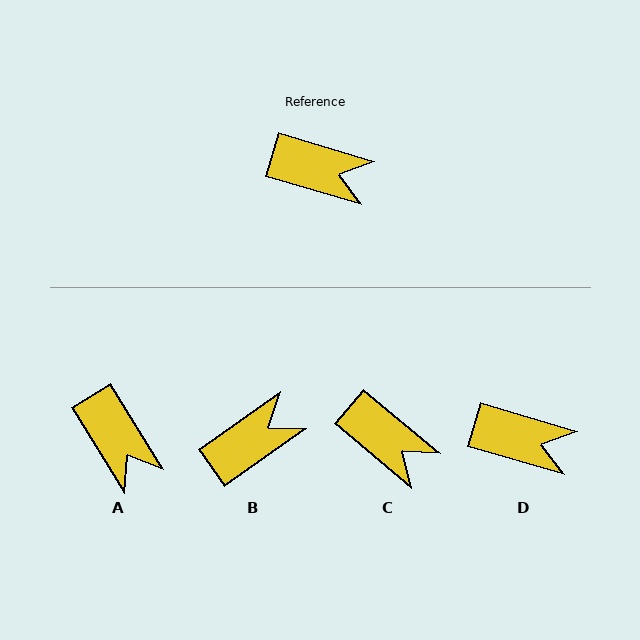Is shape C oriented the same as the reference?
No, it is off by about 24 degrees.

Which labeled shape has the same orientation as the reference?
D.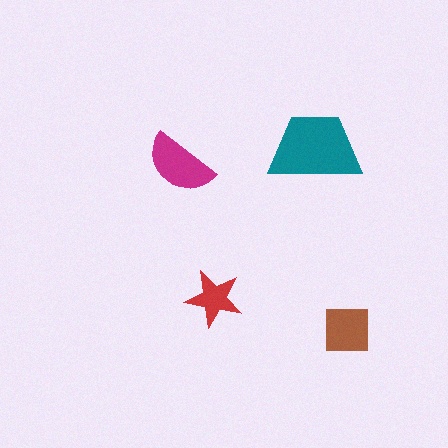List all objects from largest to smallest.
The teal trapezoid, the magenta semicircle, the brown square, the red star.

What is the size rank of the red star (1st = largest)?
4th.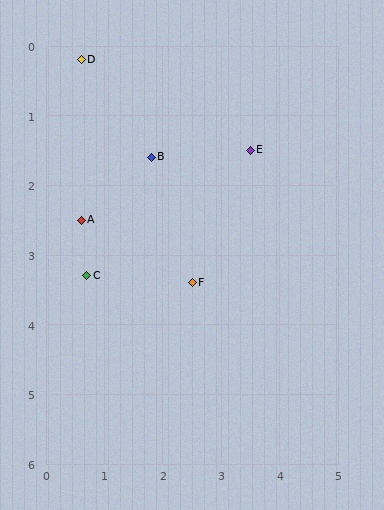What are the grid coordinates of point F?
Point F is at approximately (2.5, 3.4).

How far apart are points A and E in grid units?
Points A and E are about 3.1 grid units apart.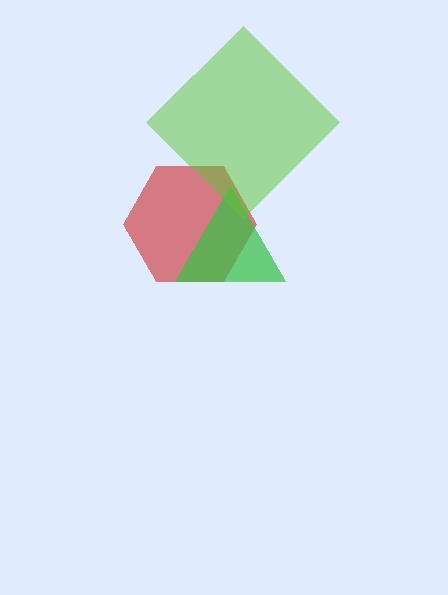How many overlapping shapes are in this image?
There are 3 overlapping shapes in the image.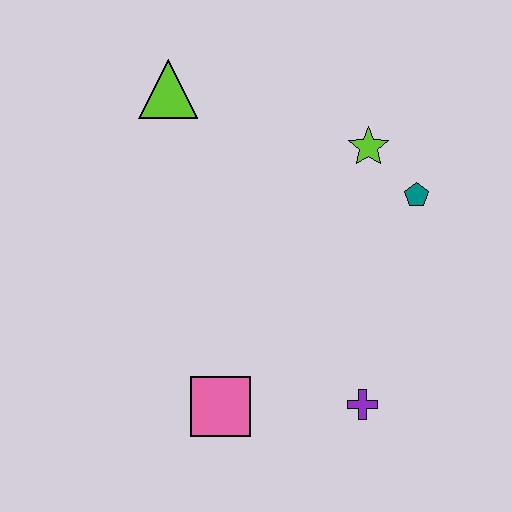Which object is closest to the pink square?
The purple cross is closest to the pink square.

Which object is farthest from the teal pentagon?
The pink square is farthest from the teal pentagon.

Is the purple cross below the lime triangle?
Yes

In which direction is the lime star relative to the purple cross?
The lime star is above the purple cross.